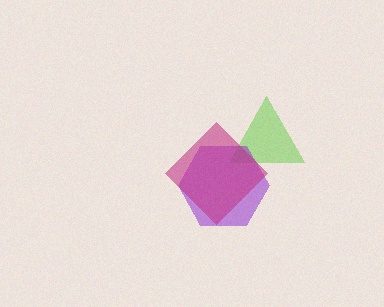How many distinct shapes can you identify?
There are 3 distinct shapes: a lime triangle, a purple hexagon, a magenta diamond.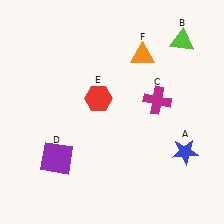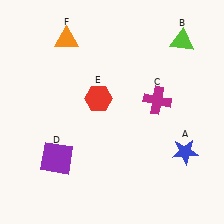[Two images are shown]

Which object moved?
The orange triangle (F) moved left.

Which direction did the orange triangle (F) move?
The orange triangle (F) moved left.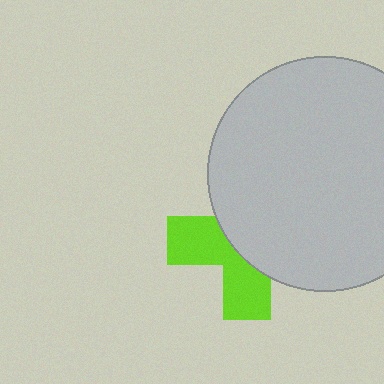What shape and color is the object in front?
The object in front is a light gray circle.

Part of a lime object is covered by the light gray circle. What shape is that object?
It is a cross.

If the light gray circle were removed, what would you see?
You would see the complete lime cross.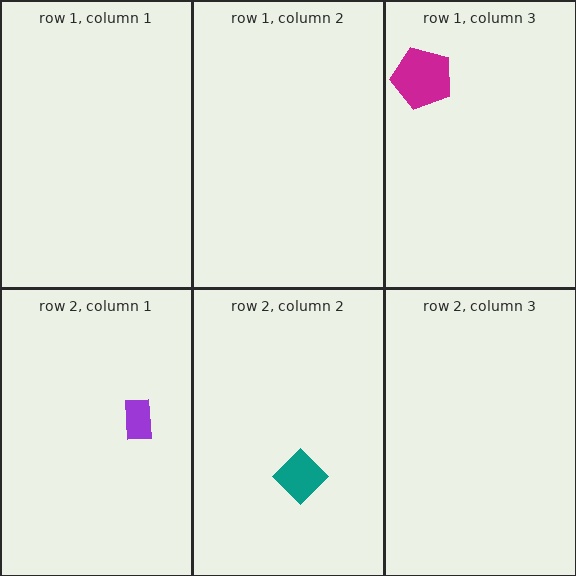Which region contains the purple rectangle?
The row 2, column 1 region.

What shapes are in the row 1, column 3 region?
The magenta pentagon.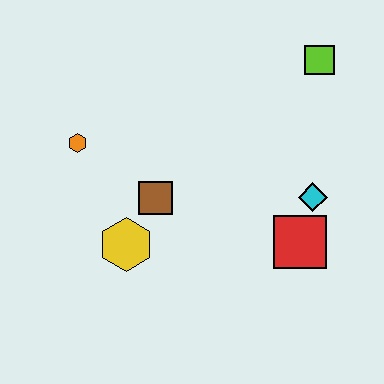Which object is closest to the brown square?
The yellow hexagon is closest to the brown square.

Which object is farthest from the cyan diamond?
The orange hexagon is farthest from the cyan diamond.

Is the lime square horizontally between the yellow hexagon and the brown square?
No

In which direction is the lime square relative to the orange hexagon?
The lime square is to the right of the orange hexagon.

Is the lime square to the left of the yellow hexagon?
No